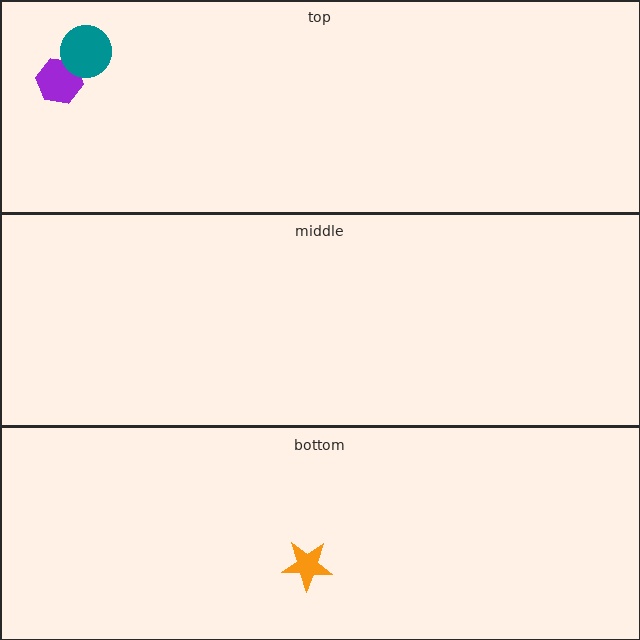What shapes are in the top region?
The purple hexagon, the teal circle.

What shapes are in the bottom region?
The orange star.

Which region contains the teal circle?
The top region.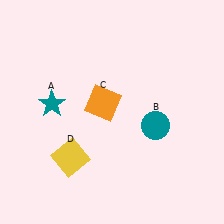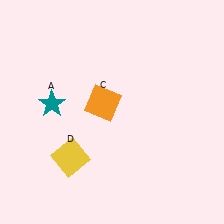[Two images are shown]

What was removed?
The teal circle (B) was removed in Image 2.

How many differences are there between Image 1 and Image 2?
There is 1 difference between the two images.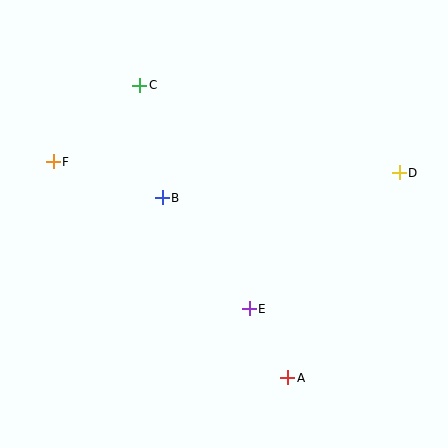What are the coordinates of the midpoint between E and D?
The midpoint between E and D is at (324, 241).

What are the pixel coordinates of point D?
Point D is at (399, 173).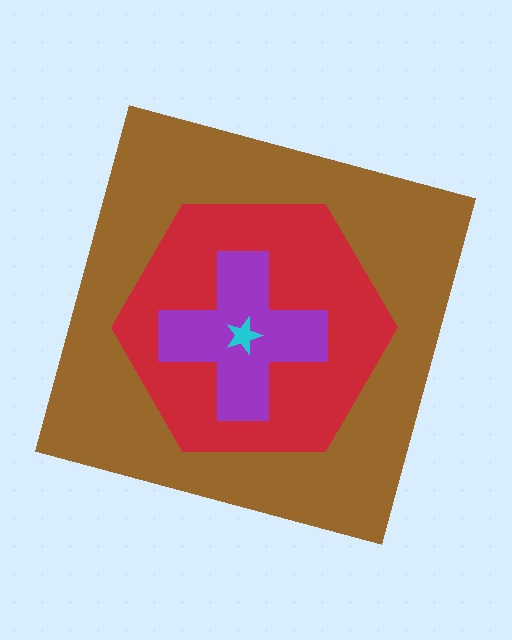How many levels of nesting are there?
4.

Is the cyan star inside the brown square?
Yes.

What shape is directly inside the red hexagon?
The purple cross.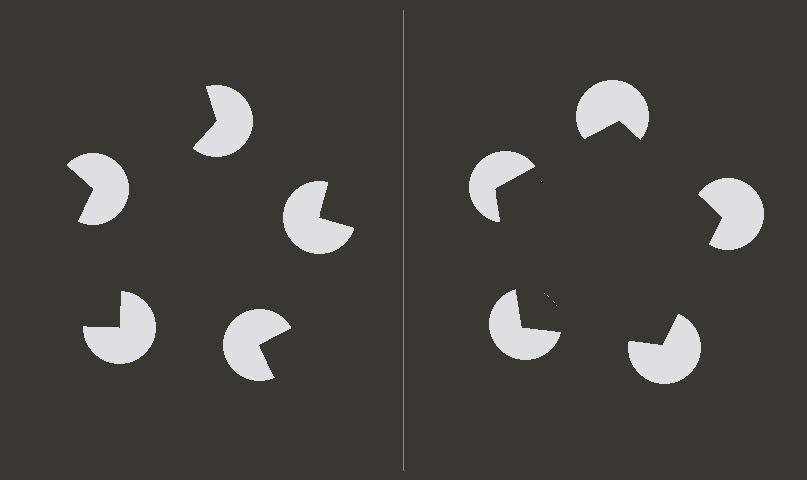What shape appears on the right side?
An illusory pentagon.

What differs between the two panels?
The pac-man discs are positioned identically on both sides; only the wedge orientations differ. On the right they align to a pentagon; on the left they are misaligned.